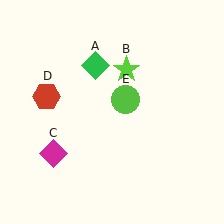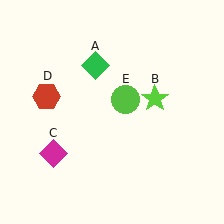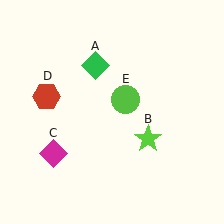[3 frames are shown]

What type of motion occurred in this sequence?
The lime star (object B) rotated clockwise around the center of the scene.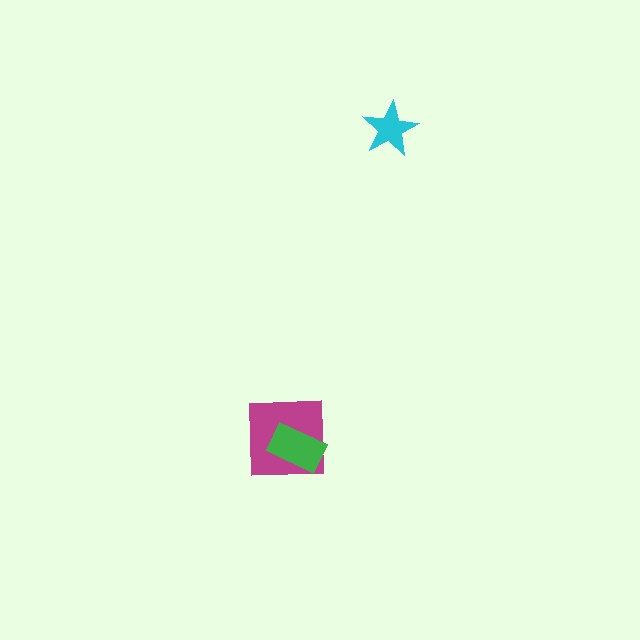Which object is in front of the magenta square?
The green rectangle is in front of the magenta square.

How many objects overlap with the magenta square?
1 object overlaps with the magenta square.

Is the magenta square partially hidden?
Yes, it is partially covered by another shape.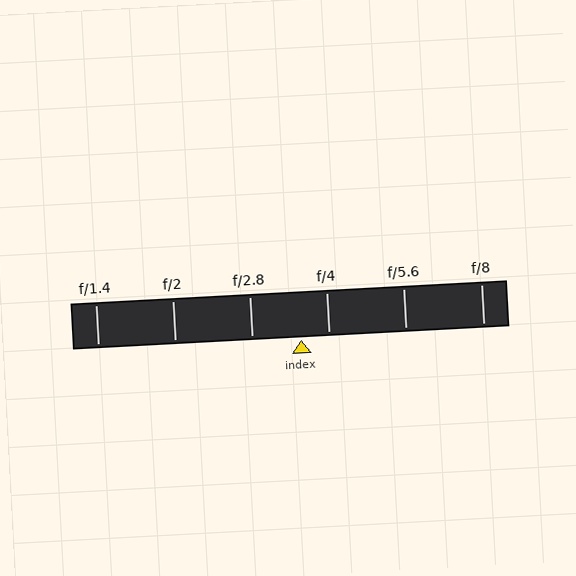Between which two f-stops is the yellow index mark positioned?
The index mark is between f/2.8 and f/4.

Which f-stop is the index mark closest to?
The index mark is closest to f/4.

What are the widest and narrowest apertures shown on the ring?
The widest aperture shown is f/1.4 and the narrowest is f/8.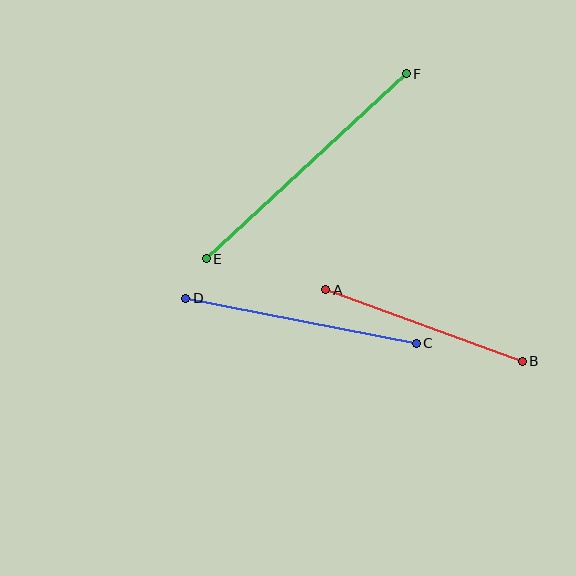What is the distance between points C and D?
The distance is approximately 235 pixels.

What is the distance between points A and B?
The distance is approximately 209 pixels.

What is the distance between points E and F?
The distance is approximately 273 pixels.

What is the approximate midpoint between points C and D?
The midpoint is at approximately (301, 321) pixels.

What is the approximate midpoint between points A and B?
The midpoint is at approximately (424, 325) pixels.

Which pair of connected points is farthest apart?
Points E and F are farthest apart.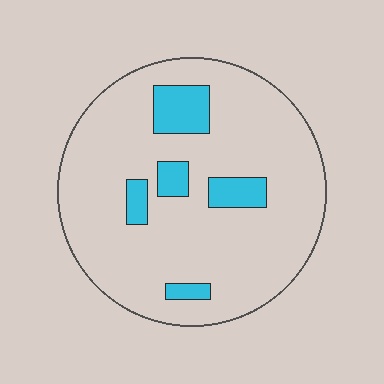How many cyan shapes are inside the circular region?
5.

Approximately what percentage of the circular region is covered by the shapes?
Approximately 15%.